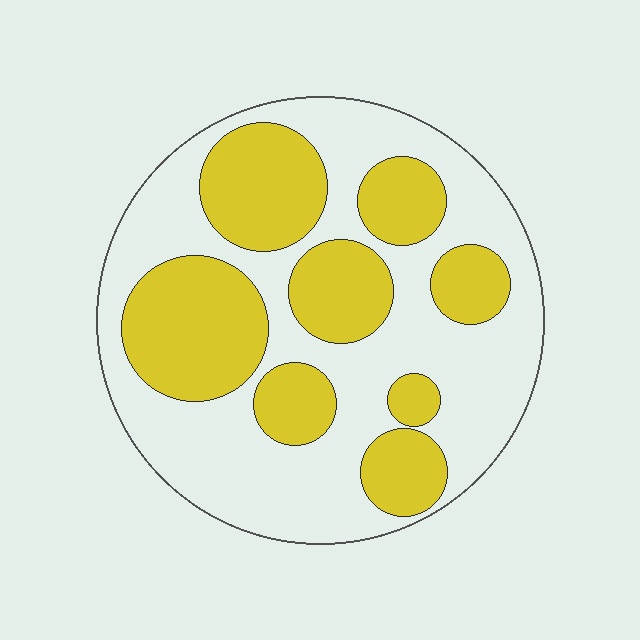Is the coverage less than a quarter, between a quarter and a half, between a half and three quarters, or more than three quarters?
Between a quarter and a half.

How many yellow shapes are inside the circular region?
8.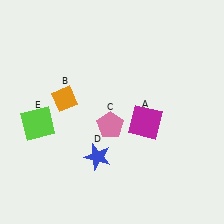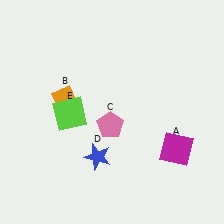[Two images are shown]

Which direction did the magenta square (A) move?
The magenta square (A) moved right.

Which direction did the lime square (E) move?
The lime square (E) moved right.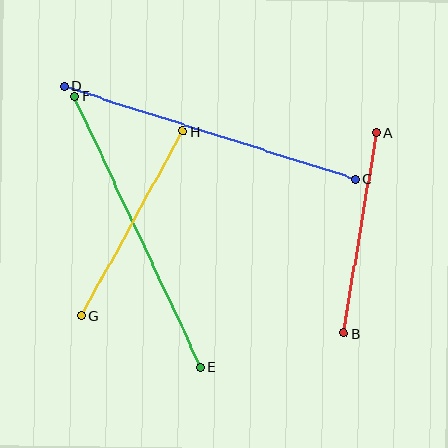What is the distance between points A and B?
The distance is approximately 203 pixels.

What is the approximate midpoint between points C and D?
The midpoint is at approximately (209, 132) pixels.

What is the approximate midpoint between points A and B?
The midpoint is at approximately (360, 233) pixels.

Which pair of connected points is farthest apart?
Points C and D are farthest apart.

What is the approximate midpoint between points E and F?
The midpoint is at approximately (137, 232) pixels.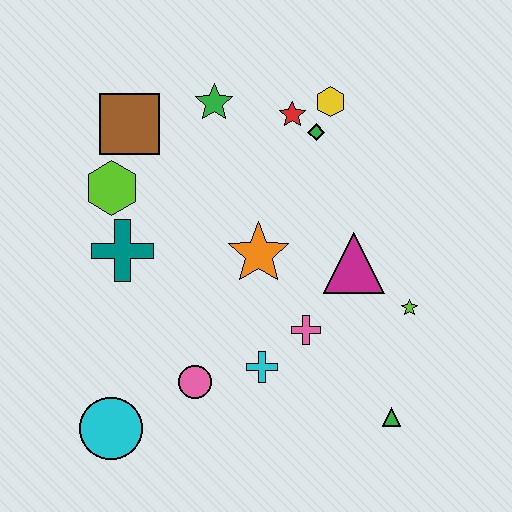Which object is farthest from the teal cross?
The green triangle is farthest from the teal cross.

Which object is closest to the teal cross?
The lime hexagon is closest to the teal cross.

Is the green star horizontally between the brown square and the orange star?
Yes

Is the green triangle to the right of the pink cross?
Yes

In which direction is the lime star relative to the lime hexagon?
The lime star is to the right of the lime hexagon.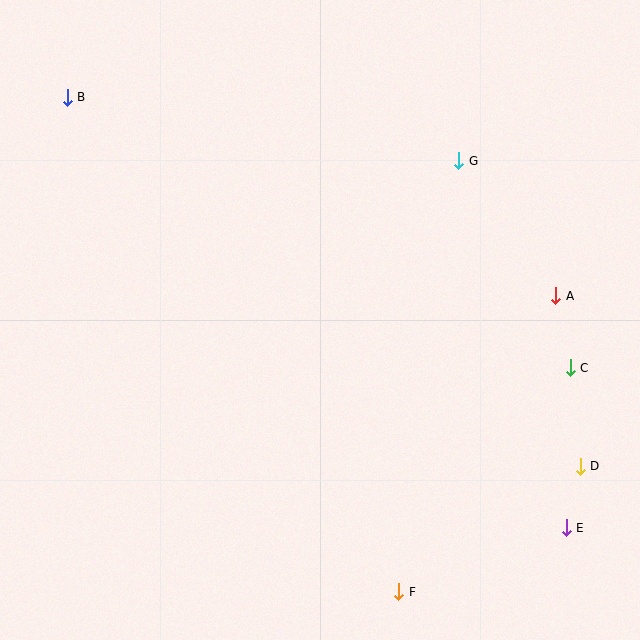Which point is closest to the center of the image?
Point G at (459, 161) is closest to the center.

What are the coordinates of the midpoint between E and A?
The midpoint between E and A is at (561, 412).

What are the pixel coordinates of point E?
Point E is at (566, 528).